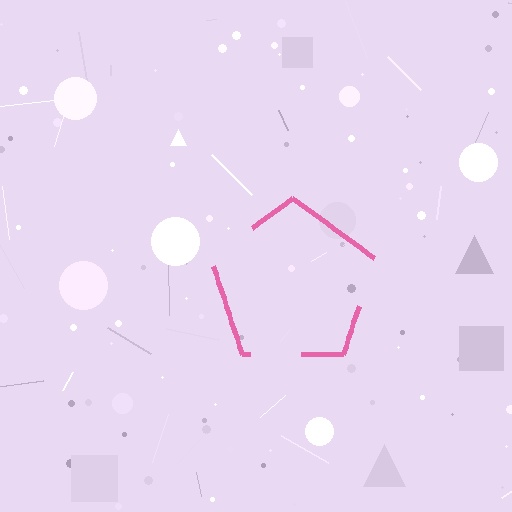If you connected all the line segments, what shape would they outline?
They would outline a pentagon.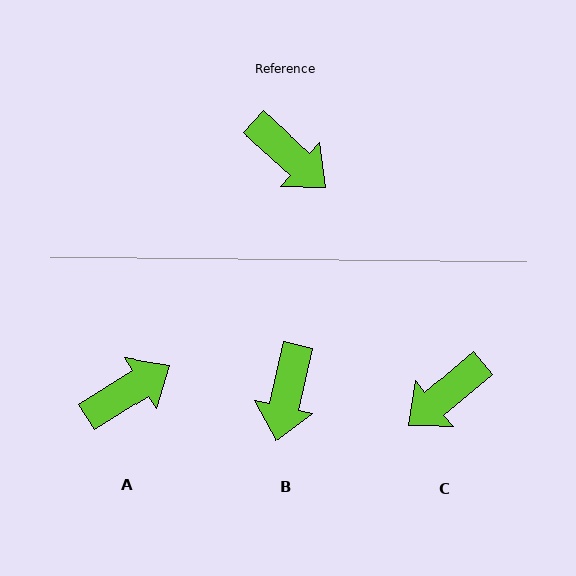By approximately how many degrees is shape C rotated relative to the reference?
Approximately 98 degrees clockwise.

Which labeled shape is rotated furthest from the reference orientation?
C, about 98 degrees away.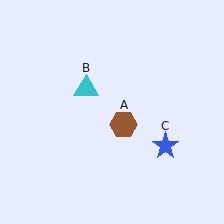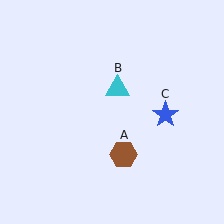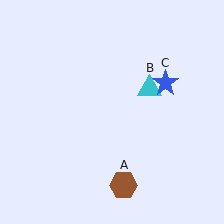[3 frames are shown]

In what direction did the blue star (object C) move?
The blue star (object C) moved up.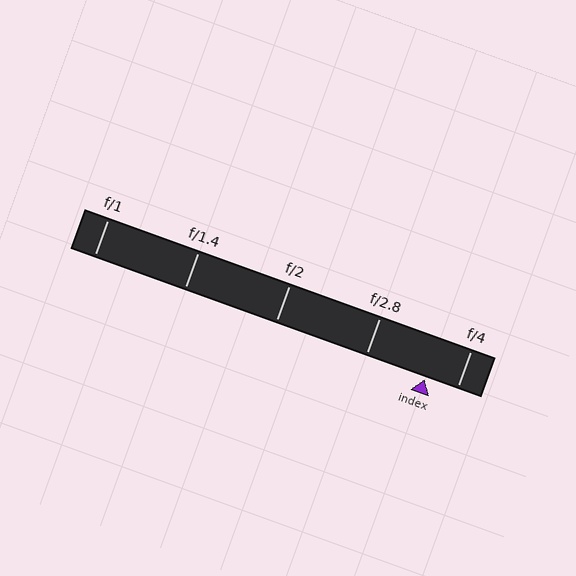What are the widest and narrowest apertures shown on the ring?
The widest aperture shown is f/1 and the narrowest is f/4.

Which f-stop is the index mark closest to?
The index mark is closest to f/4.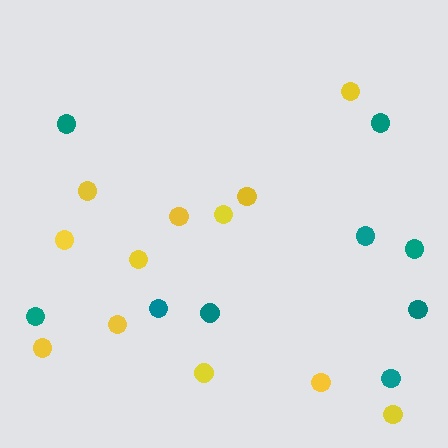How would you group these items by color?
There are 2 groups: one group of yellow circles (12) and one group of teal circles (9).